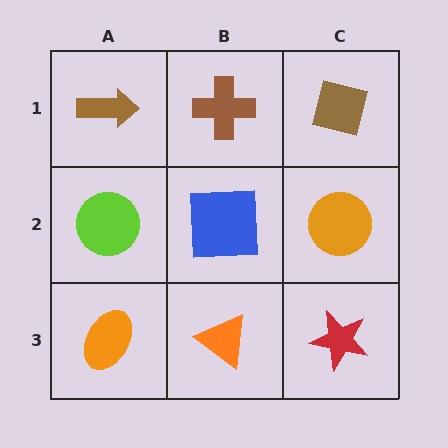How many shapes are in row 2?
3 shapes.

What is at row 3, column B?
An orange triangle.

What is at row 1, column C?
A brown square.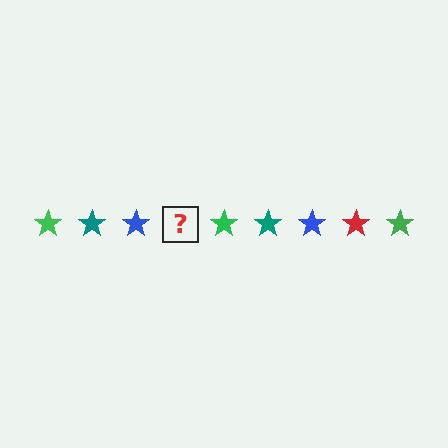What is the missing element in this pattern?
The missing element is a red star.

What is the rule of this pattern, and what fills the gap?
The rule is that the pattern cycles through green, teal, blue, red stars. The gap should be filled with a red star.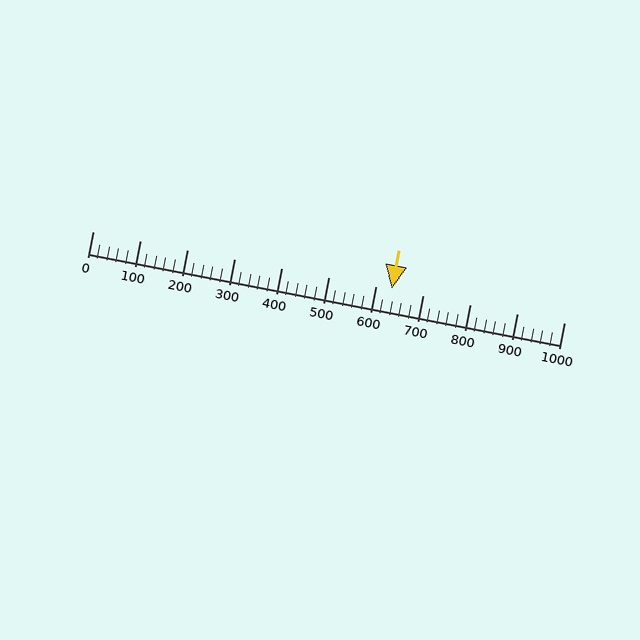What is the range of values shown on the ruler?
The ruler shows values from 0 to 1000.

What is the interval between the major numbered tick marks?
The major tick marks are spaced 100 units apart.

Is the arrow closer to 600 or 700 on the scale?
The arrow is closer to 600.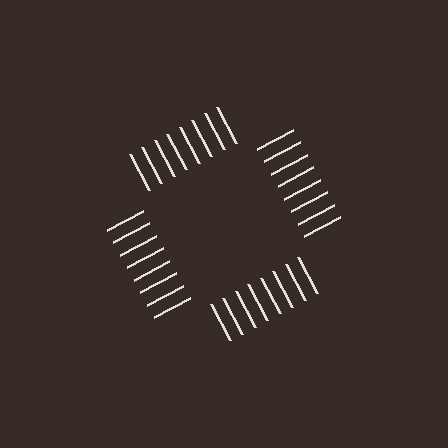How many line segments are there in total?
32 — 8 along each of the 4 edges.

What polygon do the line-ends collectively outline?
An illusory square — the line segments terminate on its edges but no continuous stroke is drawn.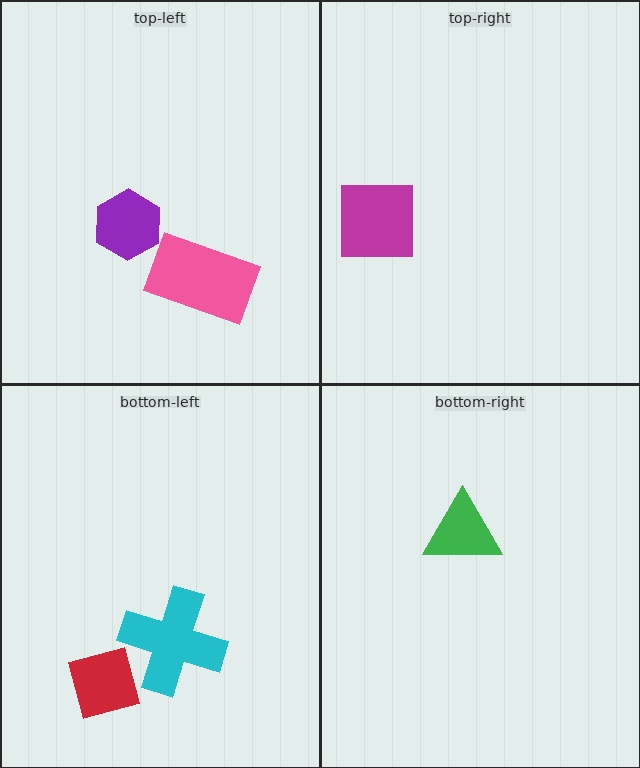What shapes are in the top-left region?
The purple hexagon, the pink rectangle.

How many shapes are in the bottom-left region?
2.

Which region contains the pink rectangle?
The top-left region.